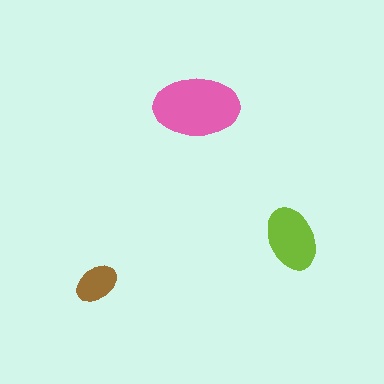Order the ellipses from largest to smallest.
the pink one, the lime one, the brown one.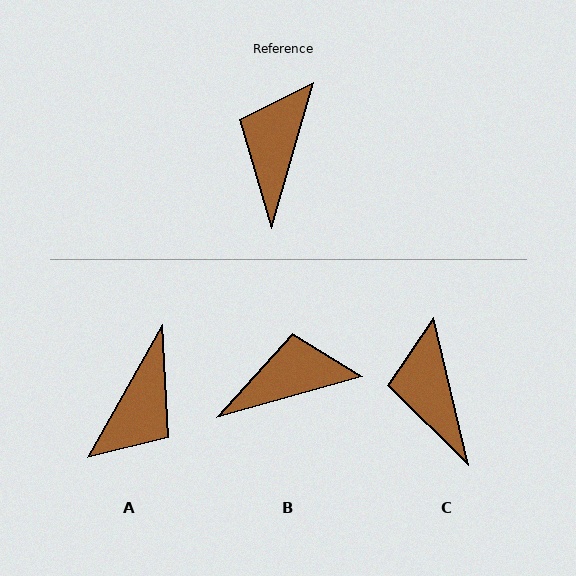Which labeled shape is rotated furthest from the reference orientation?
A, about 167 degrees away.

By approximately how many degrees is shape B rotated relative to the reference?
Approximately 58 degrees clockwise.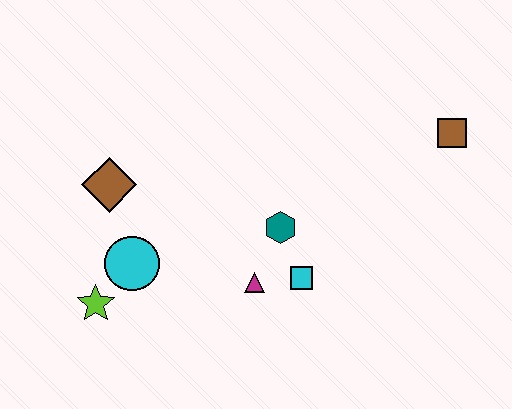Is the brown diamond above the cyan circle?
Yes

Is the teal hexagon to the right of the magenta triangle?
Yes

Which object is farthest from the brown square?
The lime star is farthest from the brown square.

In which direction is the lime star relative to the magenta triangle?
The lime star is to the left of the magenta triangle.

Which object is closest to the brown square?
The teal hexagon is closest to the brown square.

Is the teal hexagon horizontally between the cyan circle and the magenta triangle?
No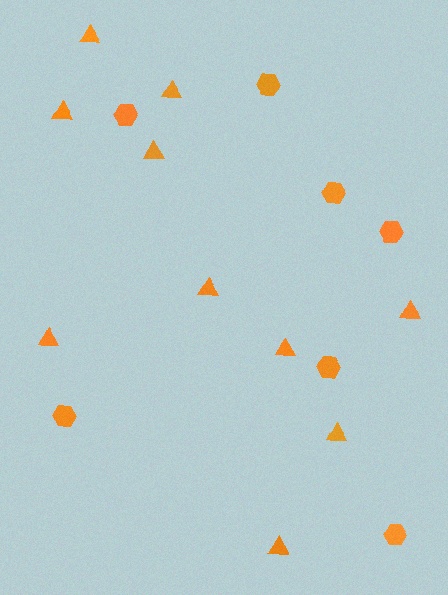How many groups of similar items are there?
There are 2 groups: one group of triangles (10) and one group of hexagons (7).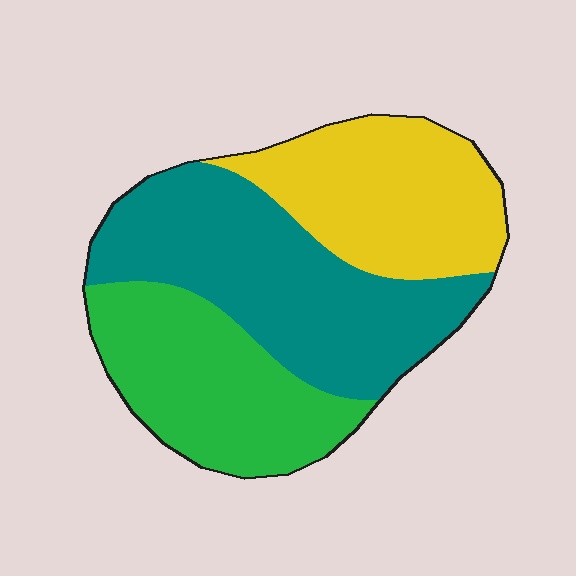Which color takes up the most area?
Teal, at roughly 40%.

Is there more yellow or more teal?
Teal.